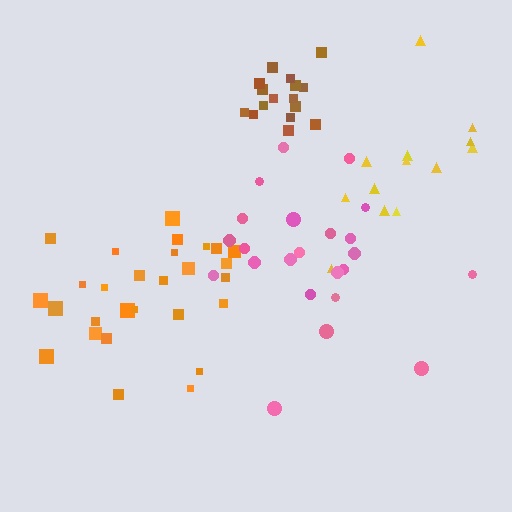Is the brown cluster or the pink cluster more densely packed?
Brown.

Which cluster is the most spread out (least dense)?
Yellow.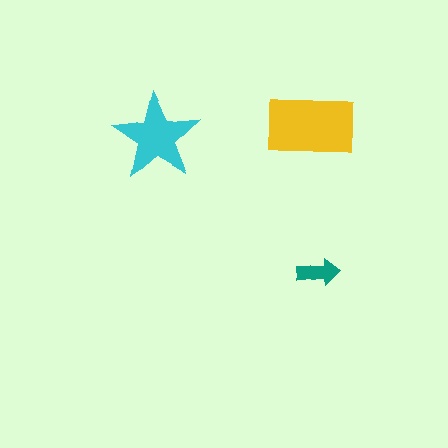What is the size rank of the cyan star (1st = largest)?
2nd.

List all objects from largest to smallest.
The yellow rectangle, the cyan star, the teal arrow.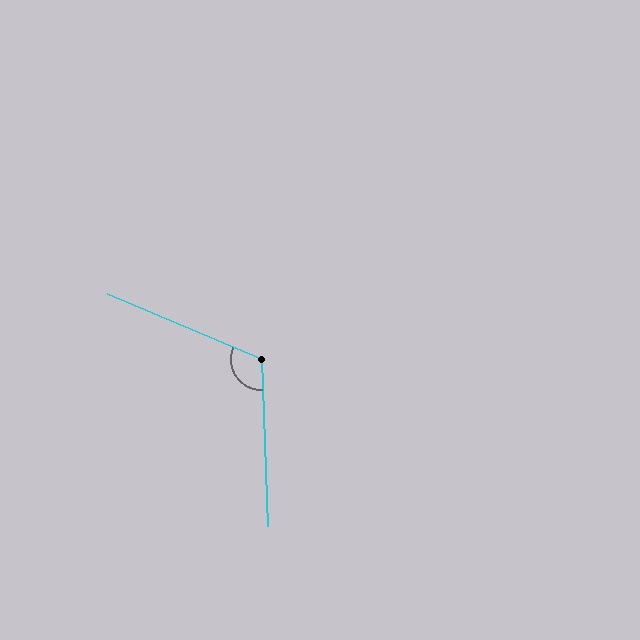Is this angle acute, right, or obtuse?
It is obtuse.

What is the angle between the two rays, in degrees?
Approximately 115 degrees.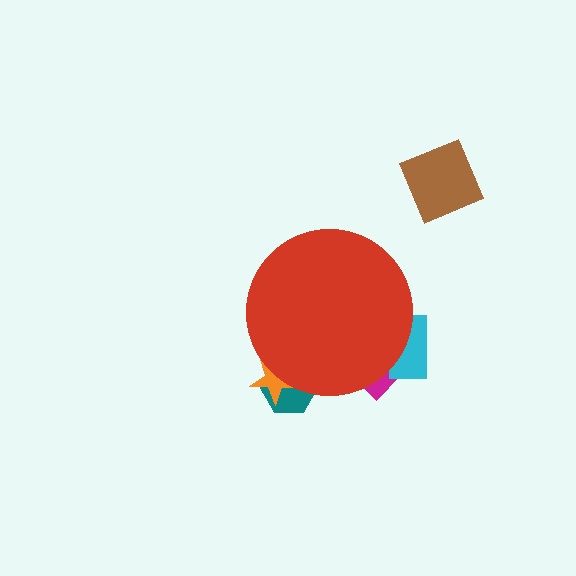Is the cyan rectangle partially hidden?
Yes, the cyan rectangle is partially hidden behind the red circle.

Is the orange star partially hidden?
Yes, the orange star is partially hidden behind the red circle.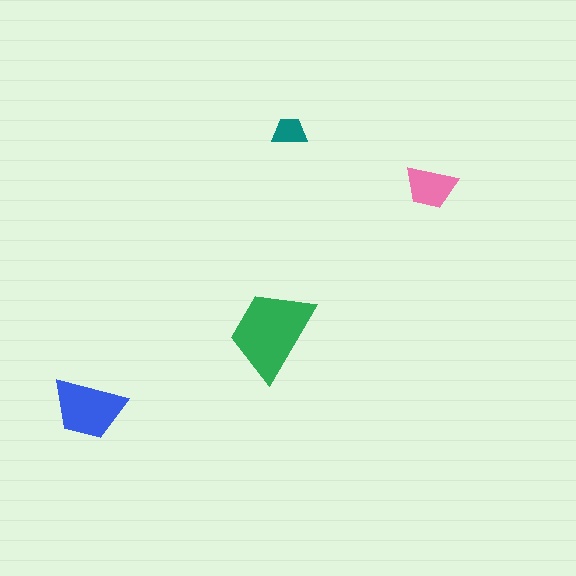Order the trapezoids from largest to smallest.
the green one, the blue one, the pink one, the teal one.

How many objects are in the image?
There are 4 objects in the image.